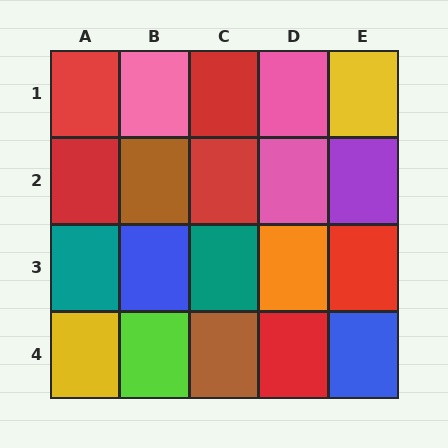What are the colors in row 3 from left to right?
Teal, blue, teal, orange, red.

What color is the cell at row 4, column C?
Brown.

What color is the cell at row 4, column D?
Red.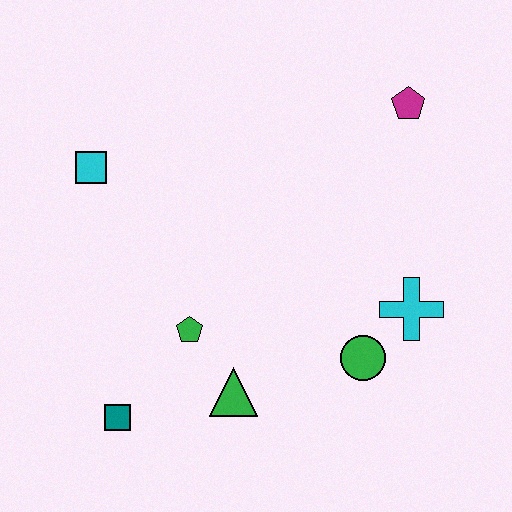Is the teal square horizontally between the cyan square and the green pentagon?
Yes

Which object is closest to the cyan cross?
The green circle is closest to the cyan cross.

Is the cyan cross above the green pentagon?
Yes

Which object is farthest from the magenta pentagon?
The teal square is farthest from the magenta pentagon.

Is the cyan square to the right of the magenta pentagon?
No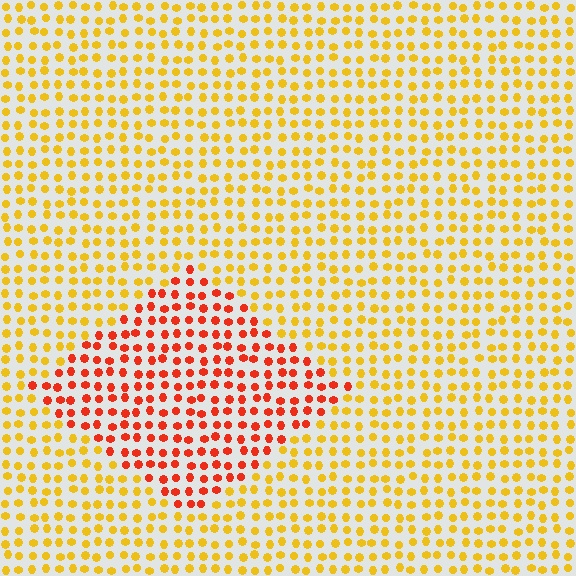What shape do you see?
I see a diamond.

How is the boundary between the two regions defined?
The boundary is defined purely by a slight shift in hue (about 42 degrees). Spacing, size, and orientation are identical on both sides.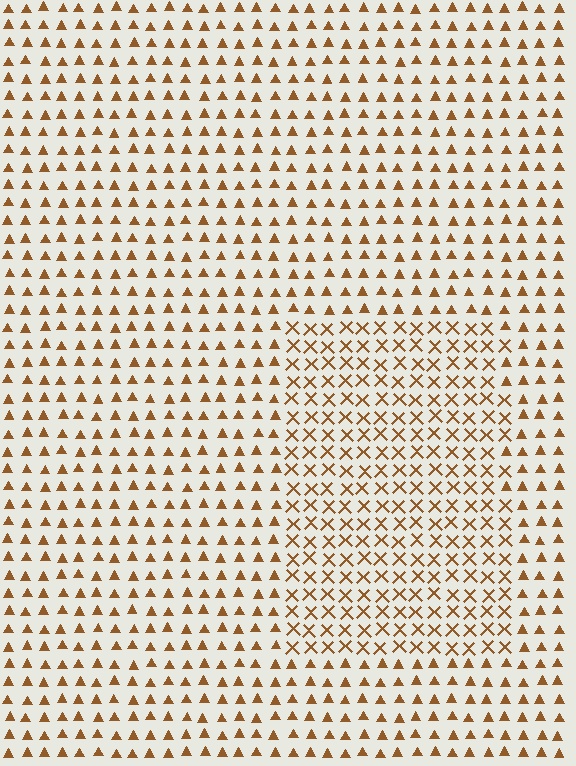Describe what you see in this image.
The image is filled with small brown elements arranged in a uniform grid. A rectangle-shaped region contains X marks, while the surrounding area contains triangles. The boundary is defined purely by the change in element shape.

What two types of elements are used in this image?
The image uses X marks inside the rectangle region and triangles outside it.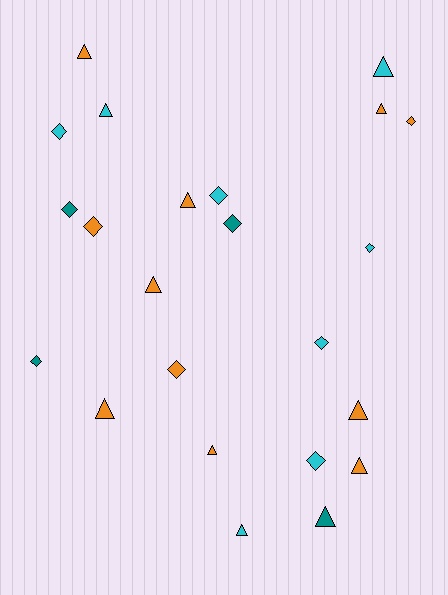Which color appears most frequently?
Orange, with 11 objects.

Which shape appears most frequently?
Triangle, with 12 objects.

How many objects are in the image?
There are 23 objects.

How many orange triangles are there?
There are 8 orange triangles.